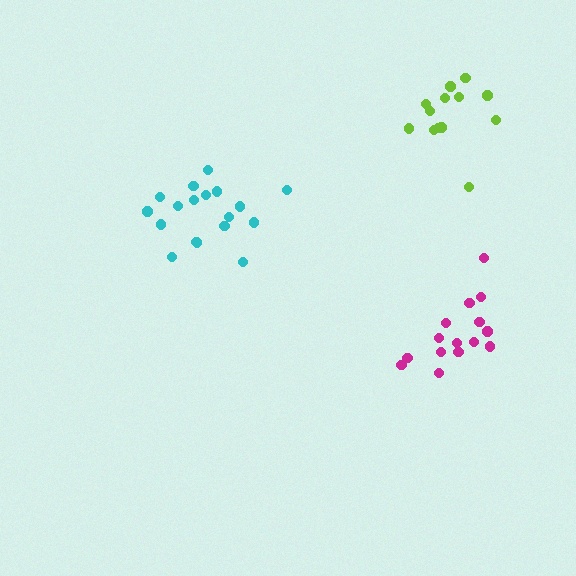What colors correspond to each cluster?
The clusters are colored: cyan, magenta, lime.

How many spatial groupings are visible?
There are 3 spatial groupings.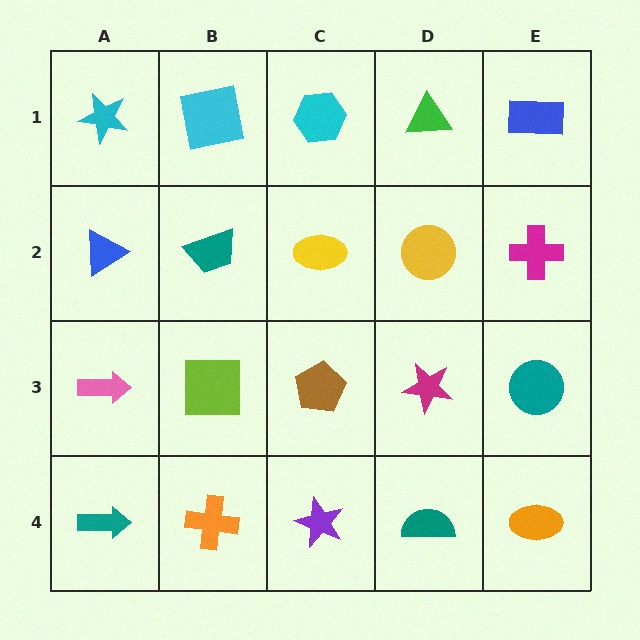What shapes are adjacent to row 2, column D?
A green triangle (row 1, column D), a magenta star (row 3, column D), a yellow ellipse (row 2, column C), a magenta cross (row 2, column E).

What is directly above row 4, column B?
A lime square.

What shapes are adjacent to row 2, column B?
A cyan square (row 1, column B), a lime square (row 3, column B), a blue triangle (row 2, column A), a yellow ellipse (row 2, column C).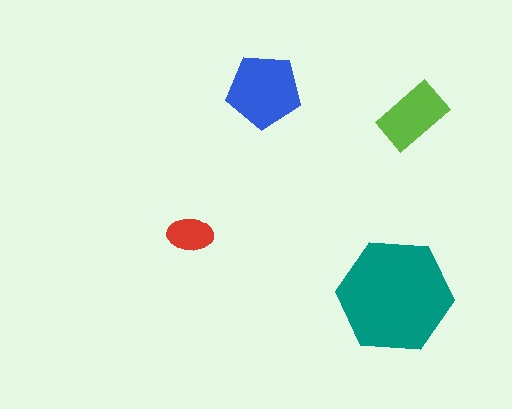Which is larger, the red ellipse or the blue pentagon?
The blue pentagon.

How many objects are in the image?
There are 4 objects in the image.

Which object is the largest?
The teal hexagon.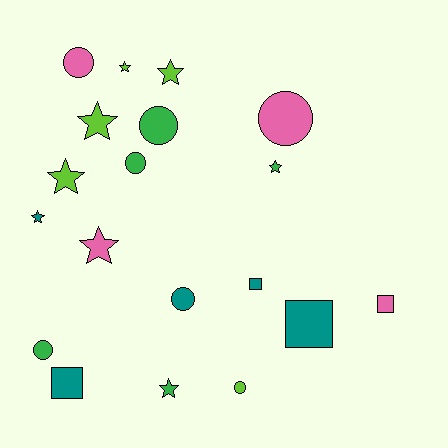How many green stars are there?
There are 2 green stars.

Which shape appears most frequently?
Star, with 8 objects.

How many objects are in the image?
There are 19 objects.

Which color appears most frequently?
Green, with 5 objects.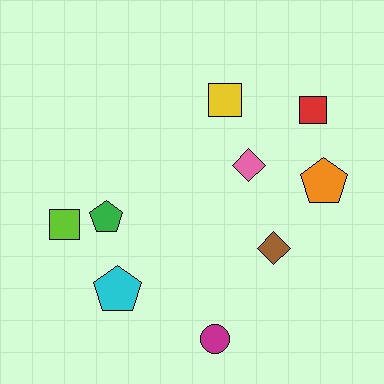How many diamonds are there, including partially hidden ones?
There are 2 diamonds.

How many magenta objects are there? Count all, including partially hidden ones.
There is 1 magenta object.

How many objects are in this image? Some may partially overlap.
There are 9 objects.